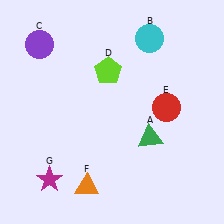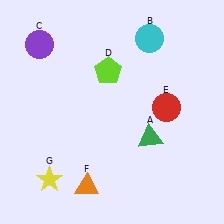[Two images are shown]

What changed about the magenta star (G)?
In Image 1, G is magenta. In Image 2, it changed to yellow.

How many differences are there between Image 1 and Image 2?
There is 1 difference between the two images.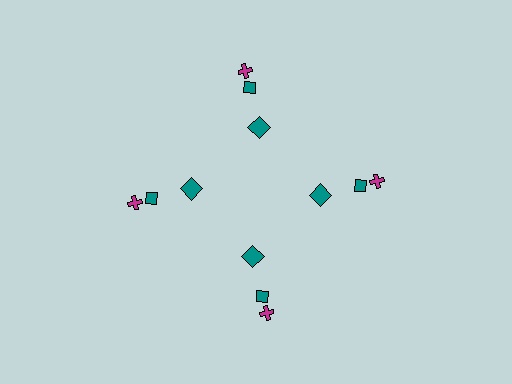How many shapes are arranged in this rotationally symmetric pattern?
There are 12 shapes, arranged in 4 groups of 3.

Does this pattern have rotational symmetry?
Yes, this pattern has 4-fold rotational symmetry. It looks the same after rotating 90 degrees around the center.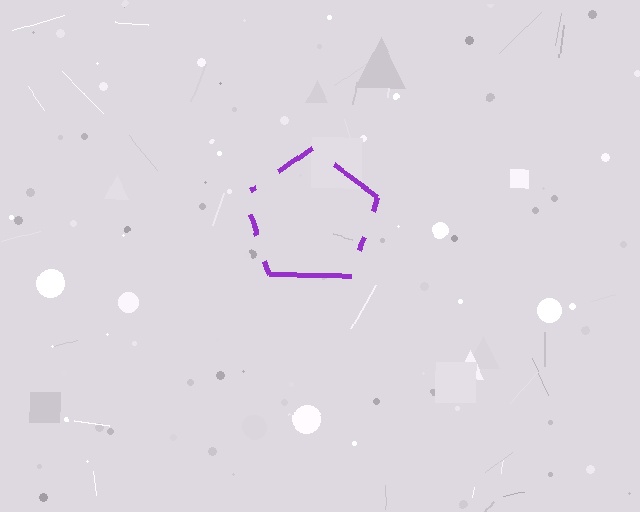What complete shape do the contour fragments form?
The contour fragments form a pentagon.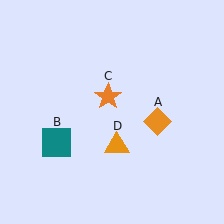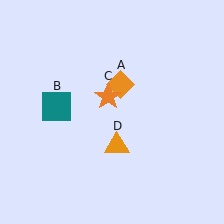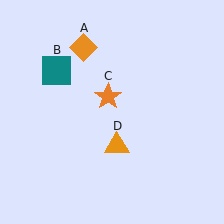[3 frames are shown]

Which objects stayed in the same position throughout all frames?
Orange star (object C) and orange triangle (object D) remained stationary.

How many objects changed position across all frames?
2 objects changed position: orange diamond (object A), teal square (object B).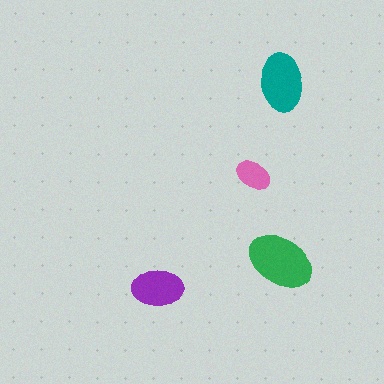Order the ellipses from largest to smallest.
the green one, the teal one, the purple one, the pink one.